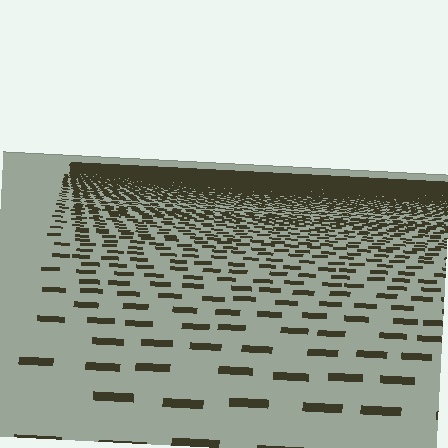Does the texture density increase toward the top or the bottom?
Density increases toward the top.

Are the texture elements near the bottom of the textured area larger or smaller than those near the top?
Larger. Near the bottom, elements are closer to the viewer and appear at a bigger on-screen size.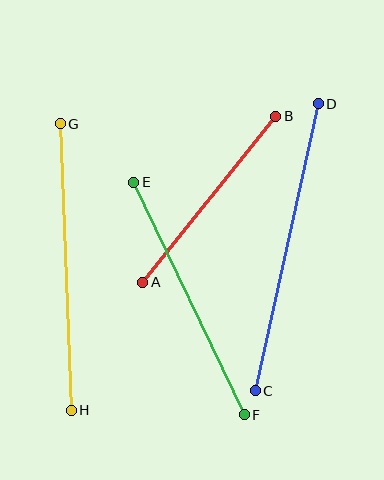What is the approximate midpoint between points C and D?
The midpoint is at approximately (287, 247) pixels.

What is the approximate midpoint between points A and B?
The midpoint is at approximately (209, 199) pixels.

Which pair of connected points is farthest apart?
Points C and D are farthest apart.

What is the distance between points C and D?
The distance is approximately 294 pixels.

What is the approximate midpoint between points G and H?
The midpoint is at approximately (66, 267) pixels.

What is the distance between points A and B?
The distance is approximately 212 pixels.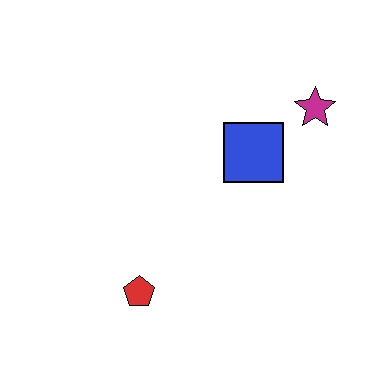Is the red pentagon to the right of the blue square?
No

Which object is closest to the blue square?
The magenta star is closest to the blue square.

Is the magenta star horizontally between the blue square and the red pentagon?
No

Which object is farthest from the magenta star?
The red pentagon is farthest from the magenta star.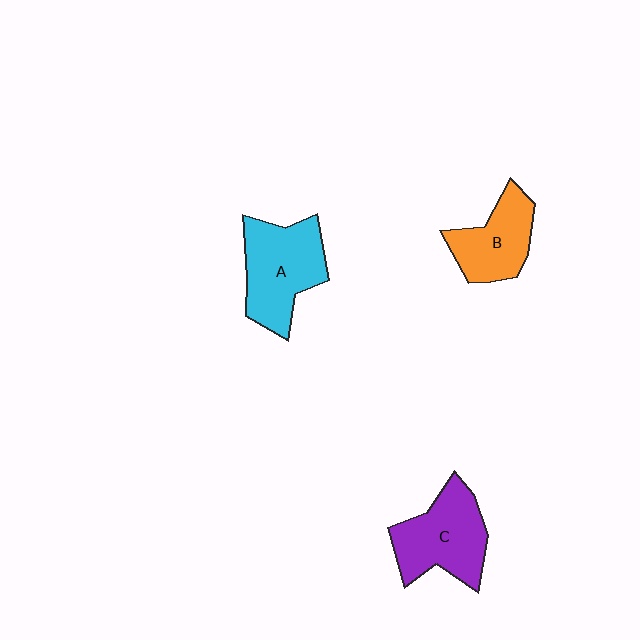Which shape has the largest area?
Shape A (cyan).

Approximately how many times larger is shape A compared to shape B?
Approximately 1.3 times.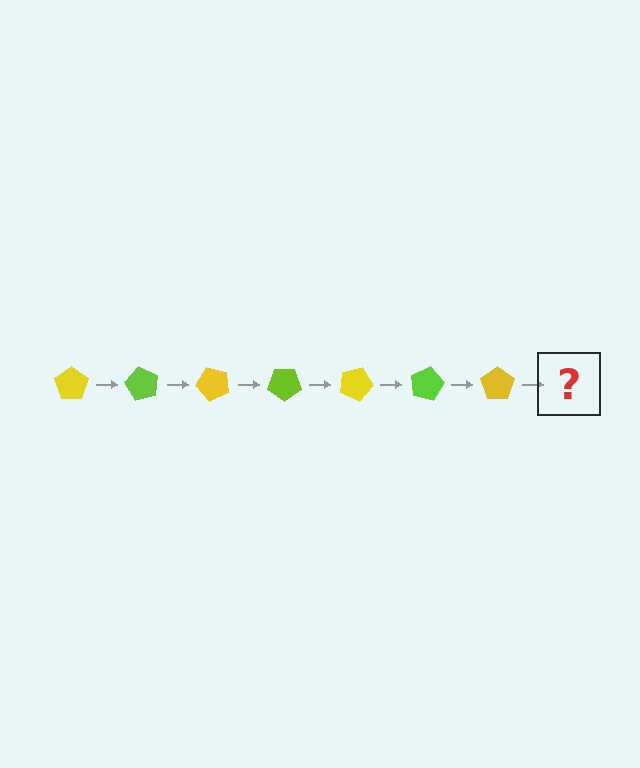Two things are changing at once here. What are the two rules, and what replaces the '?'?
The two rules are that it rotates 60 degrees each step and the color cycles through yellow and lime. The '?' should be a lime pentagon, rotated 420 degrees from the start.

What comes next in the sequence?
The next element should be a lime pentagon, rotated 420 degrees from the start.